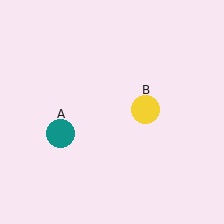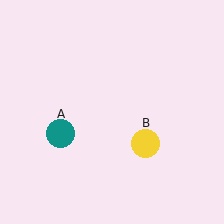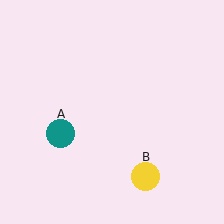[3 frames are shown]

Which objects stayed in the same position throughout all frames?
Teal circle (object A) remained stationary.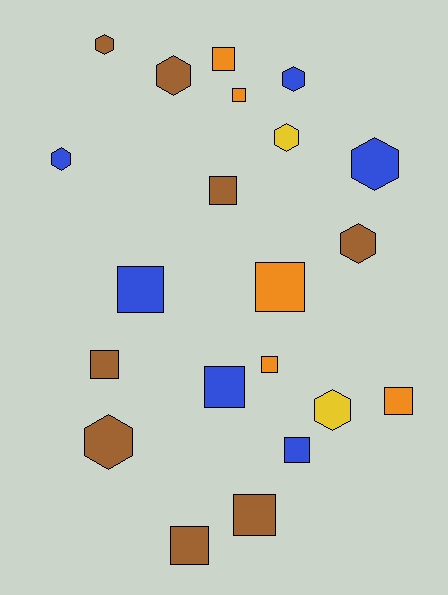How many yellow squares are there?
There are no yellow squares.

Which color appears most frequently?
Brown, with 8 objects.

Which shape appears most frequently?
Square, with 12 objects.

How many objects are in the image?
There are 21 objects.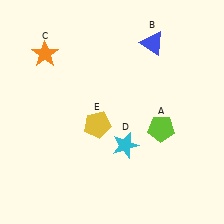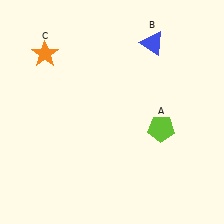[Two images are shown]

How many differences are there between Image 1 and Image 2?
There are 2 differences between the two images.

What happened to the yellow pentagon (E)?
The yellow pentagon (E) was removed in Image 2. It was in the bottom-left area of Image 1.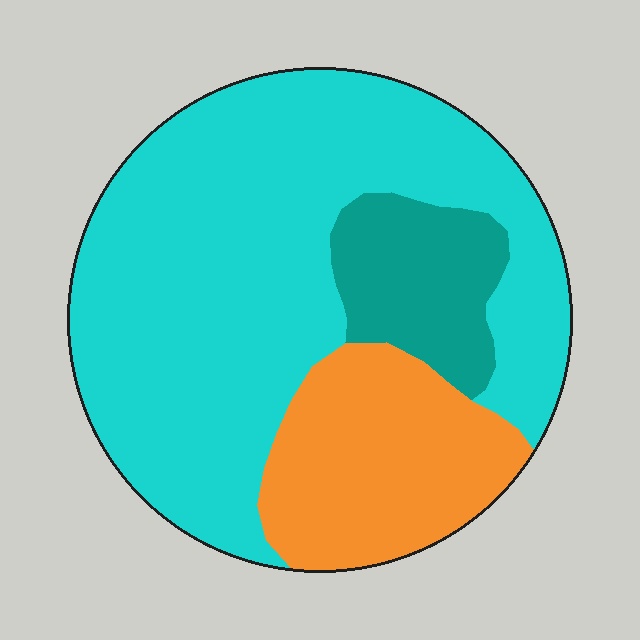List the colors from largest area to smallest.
From largest to smallest: cyan, orange, teal.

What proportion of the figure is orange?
Orange covers 22% of the figure.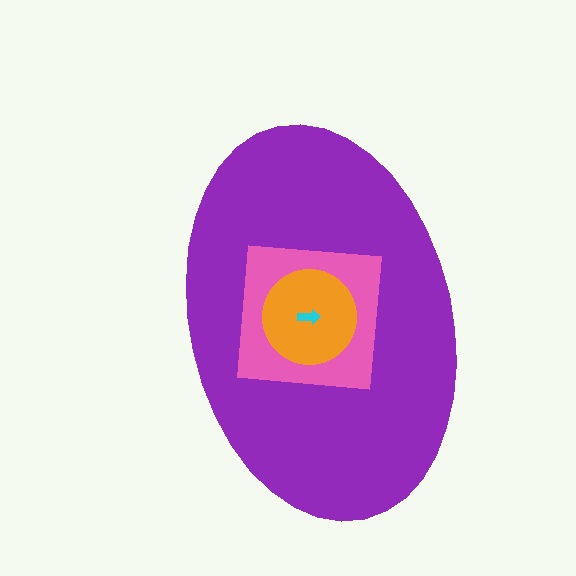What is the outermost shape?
The purple ellipse.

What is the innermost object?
The cyan arrow.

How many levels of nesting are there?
4.